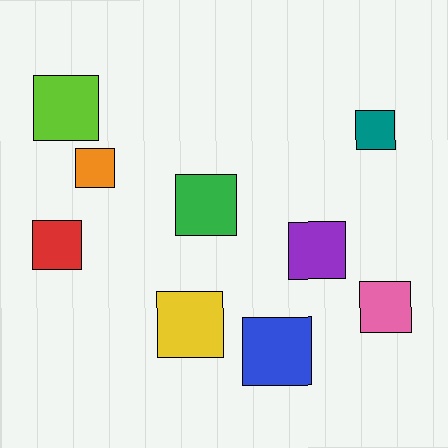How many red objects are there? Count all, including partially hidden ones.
There is 1 red object.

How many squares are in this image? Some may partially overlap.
There are 9 squares.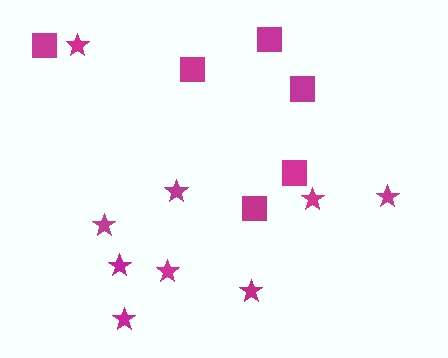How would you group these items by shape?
There are 2 groups: one group of squares (6) and one group of stars (9).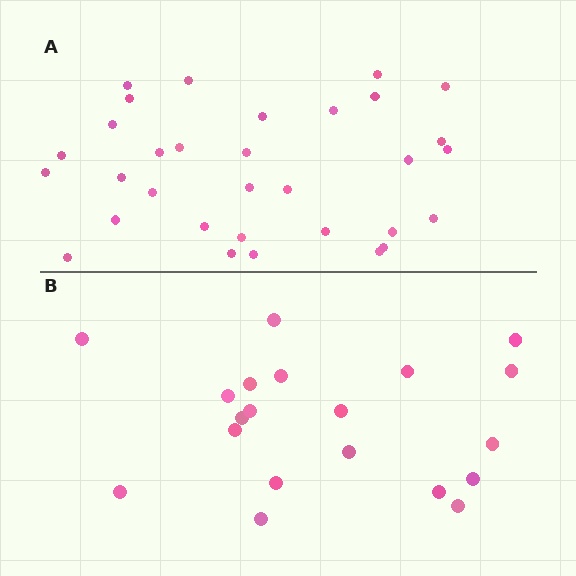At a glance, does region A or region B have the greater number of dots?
Region A (the top region) has more dots.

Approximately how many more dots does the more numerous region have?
Region A has roughly 12 or so more dots than region B.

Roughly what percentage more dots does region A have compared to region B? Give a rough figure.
About 60% more.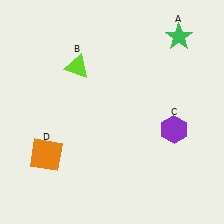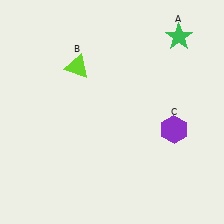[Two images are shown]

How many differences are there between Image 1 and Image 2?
There is 1 difference between the two images.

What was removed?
The orange square (D) was removed in Image 2.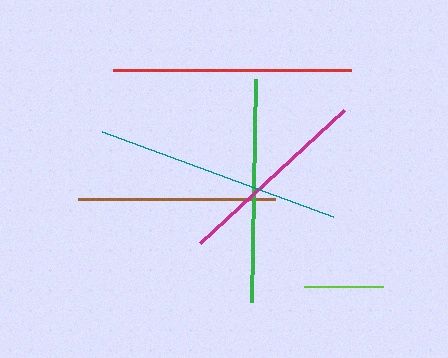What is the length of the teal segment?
The teal segment is approximately 247 pixels long.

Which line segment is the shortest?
The lime line is the shortest at approximately 79 pixels.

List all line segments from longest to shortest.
From longest to shortest: teal, red, green, brown, magenta, lime.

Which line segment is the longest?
The teal line is the longest at approximately 247 pixels.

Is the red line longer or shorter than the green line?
The red line is longer than the green line.